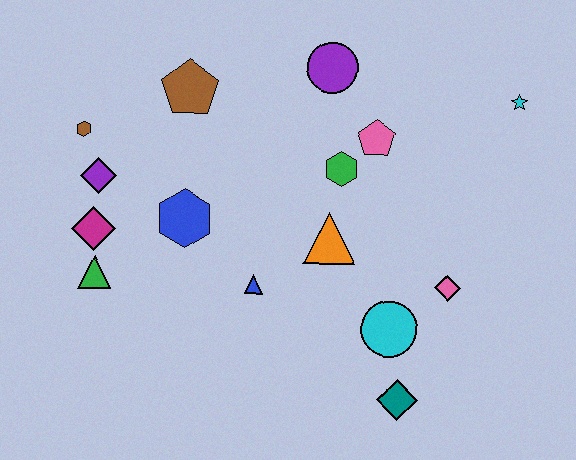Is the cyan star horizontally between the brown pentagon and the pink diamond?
No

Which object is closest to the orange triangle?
The green hexagon is closest to the orange triangle.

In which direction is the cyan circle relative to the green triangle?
The cyan circle is to the right of the green triangle.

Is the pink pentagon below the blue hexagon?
No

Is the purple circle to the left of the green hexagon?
Yes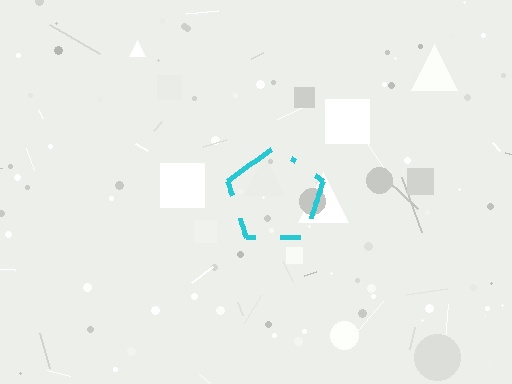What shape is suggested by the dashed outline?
The dashed outline suggests a pentagon.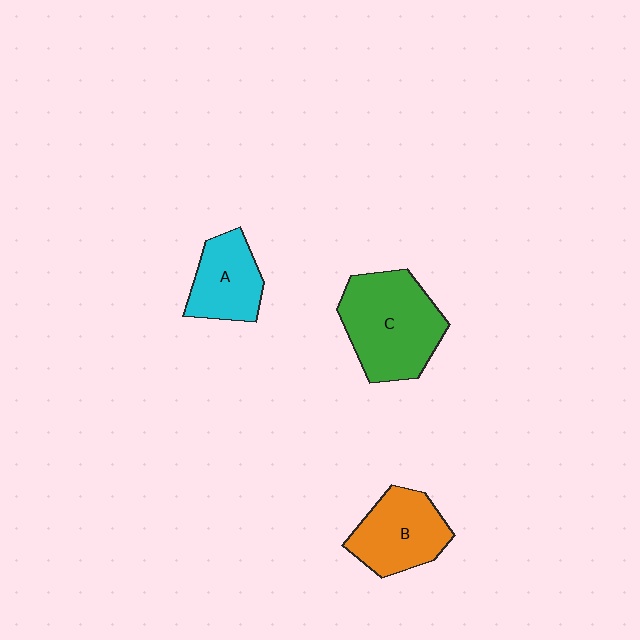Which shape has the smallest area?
Shape A (cyan).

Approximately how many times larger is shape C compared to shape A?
Approximately 1.7 times.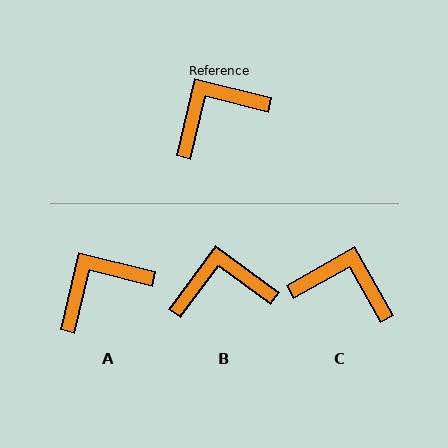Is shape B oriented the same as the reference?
No, it is off by about 23 degrees.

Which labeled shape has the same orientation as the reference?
A.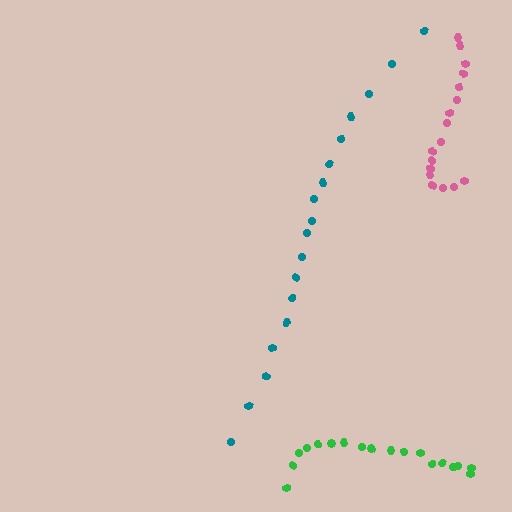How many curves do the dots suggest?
There are 3 distinct paths.